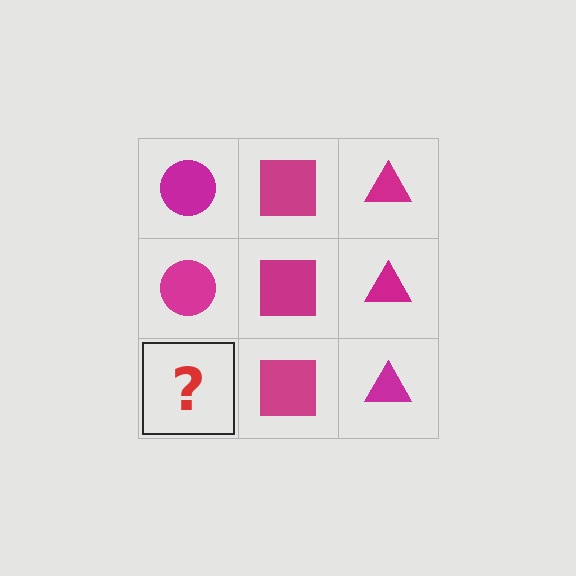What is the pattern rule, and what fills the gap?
The rule is that each column has a consistent shape. The gap should be filled with a magenta circle.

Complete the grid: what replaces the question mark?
The question mark should be replaced with a magenta circle.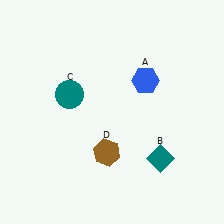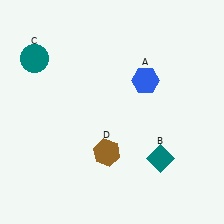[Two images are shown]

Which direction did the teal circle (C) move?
The teal circle (C) moved up.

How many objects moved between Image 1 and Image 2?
1 object moved between the two images.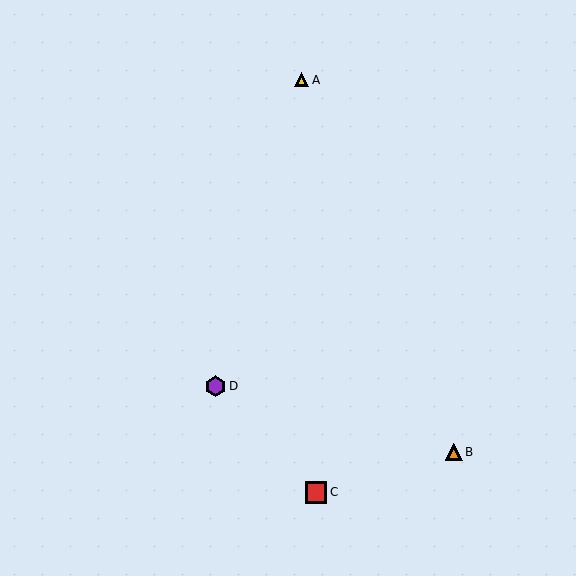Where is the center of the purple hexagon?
The center of the purple hexagon is at (216, 386).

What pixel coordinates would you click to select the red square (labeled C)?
Click at (316, 493) to select the red square C.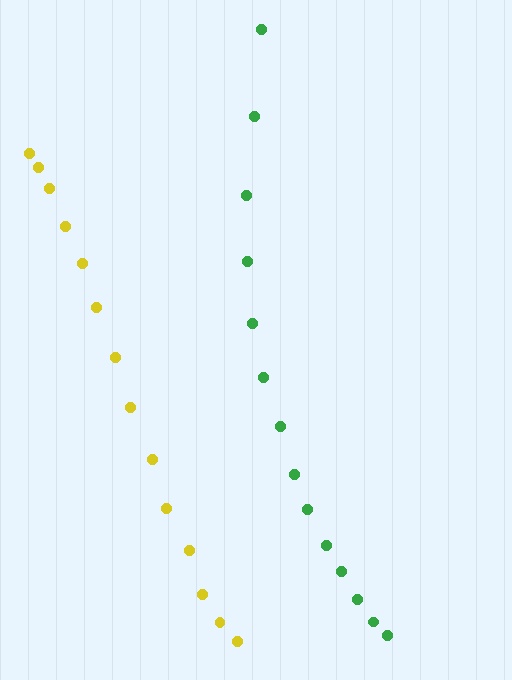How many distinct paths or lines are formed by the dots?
There are 2 distinct paths.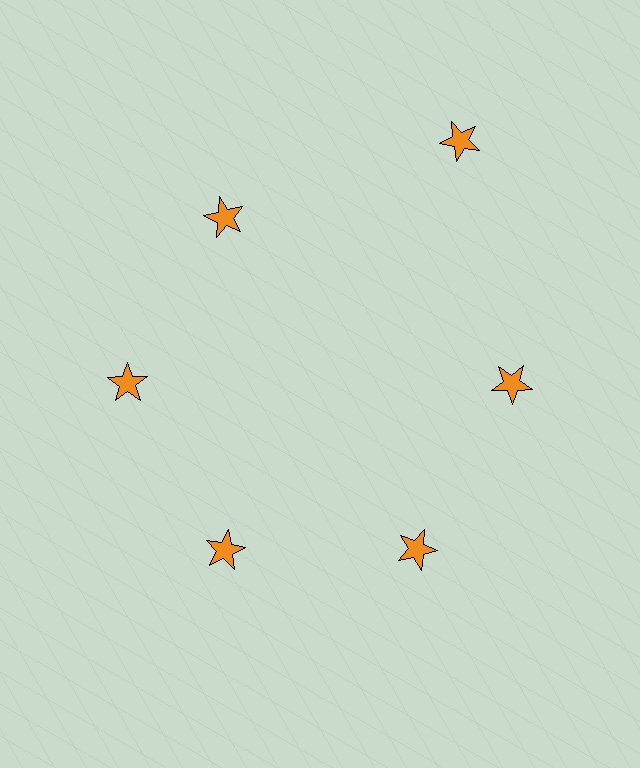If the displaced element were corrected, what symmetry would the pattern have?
It would have 6-fold rotational symmetry — the pattern would map onto itself every 60 degrees.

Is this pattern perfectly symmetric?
No. The 6 orange stars are arranged in a ring, but one element near the 1 o'clock position is pushed outward from the center, breaking the 6-fold rotational symmetry.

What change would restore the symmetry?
The symmetry would be restored by moving it inward, back onto the ring so that all 6 stars sit at equal angles and equal distance from the center.